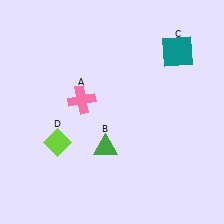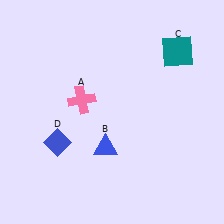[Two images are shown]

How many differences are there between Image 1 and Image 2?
There are 2 differences between the two images.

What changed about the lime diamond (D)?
In Image 1, D is lime. In Image 2, it changed to blue.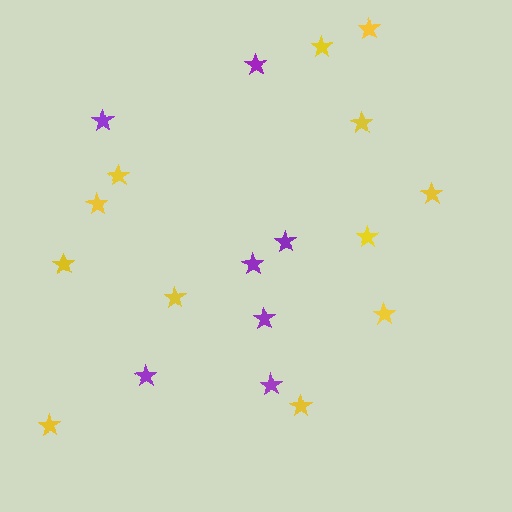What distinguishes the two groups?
There are 2 groups: one group of yellow stars (12) and one group of purple stars (7).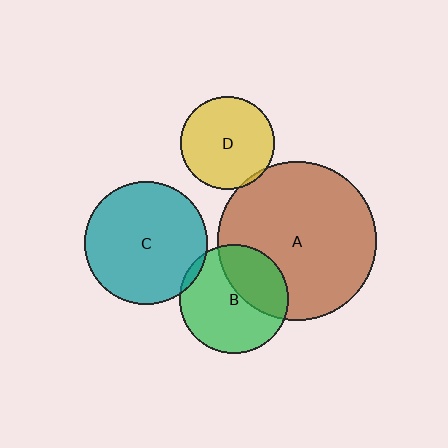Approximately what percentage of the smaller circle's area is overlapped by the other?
Approximately 35%.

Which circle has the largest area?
Circle A (brown).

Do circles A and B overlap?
Yes.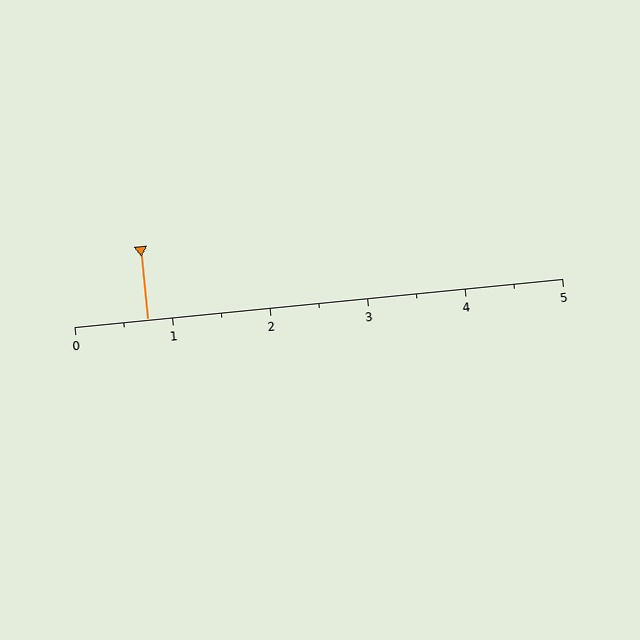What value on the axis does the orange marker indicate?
The marker indicates approximately 0.8.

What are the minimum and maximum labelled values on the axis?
The axis runs from 0 to 5.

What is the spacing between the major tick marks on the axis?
The major ticks are spaced 1 apart.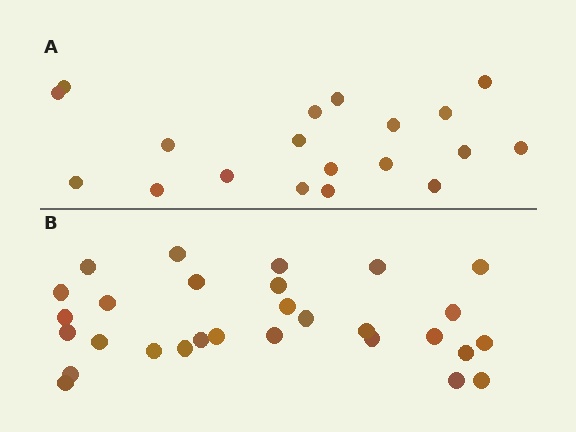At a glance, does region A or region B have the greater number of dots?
Region B (the bottom region) has more dots.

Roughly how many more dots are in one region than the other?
Region B has roughly 10 or so more dots than region A.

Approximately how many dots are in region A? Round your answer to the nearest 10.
About 20 dots. (The exact count is 19, which rounds to 20.)